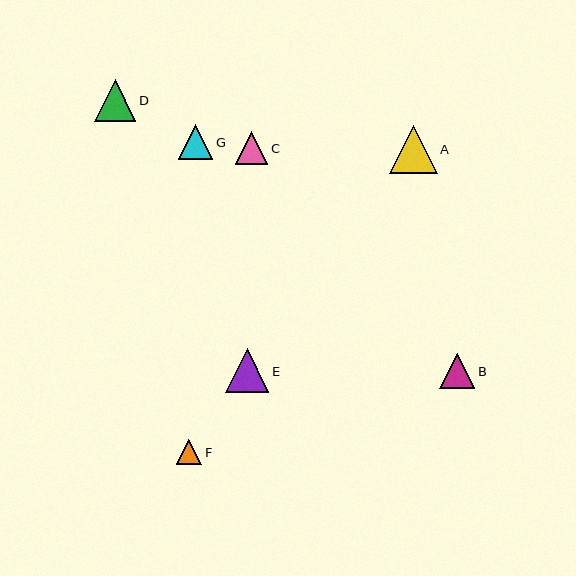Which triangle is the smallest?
Triangle F is the smallest with a size of approximately 26 pixels.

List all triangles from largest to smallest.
From largest to smallest: A, E, D, B, G, C, F.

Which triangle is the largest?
Triangle A is the largest with a size of approximately 48 pixels.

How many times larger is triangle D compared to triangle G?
Triangle D is approximately 1.2 times the size of triangle G.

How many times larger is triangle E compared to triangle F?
Triangle E is approximately 1.7 times the size of triangle F.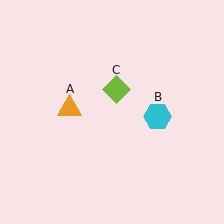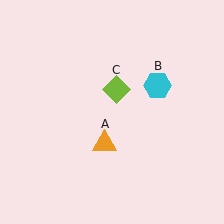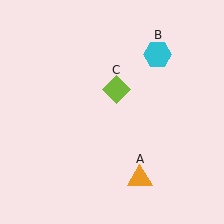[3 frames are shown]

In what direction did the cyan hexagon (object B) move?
The cyan hexagon (object B) moved up.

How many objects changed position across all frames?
2 objects changed position: orange triangle (object A), cyan hexagon (object B).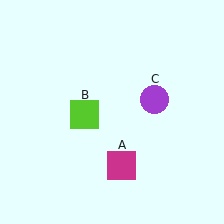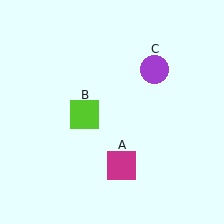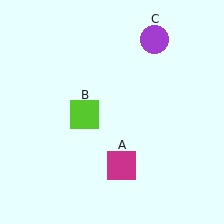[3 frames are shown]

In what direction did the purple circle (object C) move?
The purple circle (object C) moved up.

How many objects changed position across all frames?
1 object changed position: purple circle (object C).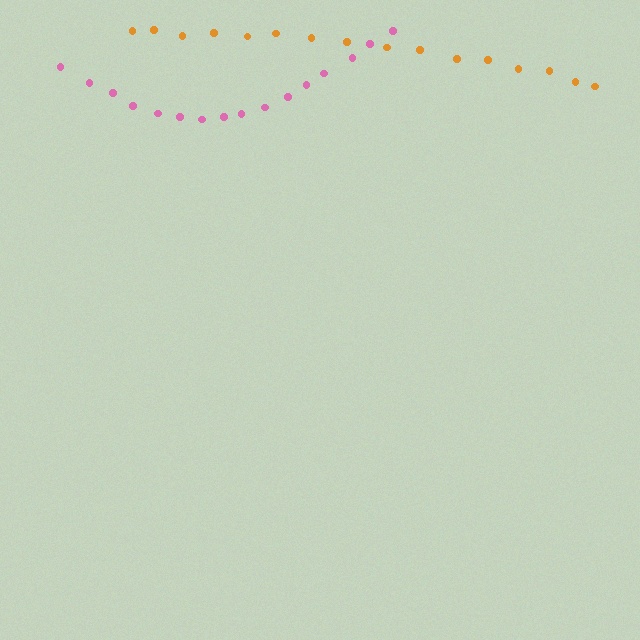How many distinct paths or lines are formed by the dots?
There are 2 distinct paths.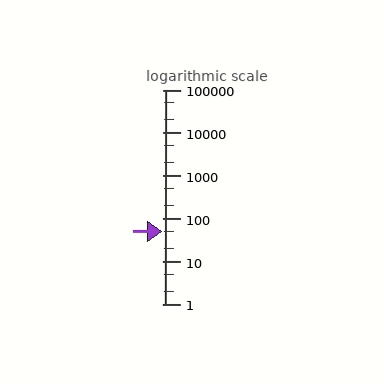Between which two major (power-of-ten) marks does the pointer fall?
The pointer is between 10 and 100.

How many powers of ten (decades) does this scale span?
The scale spans 5 decades, from 1 to 100000.